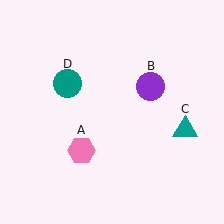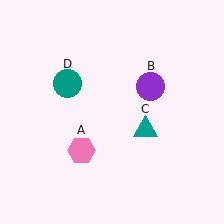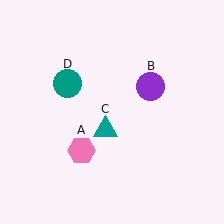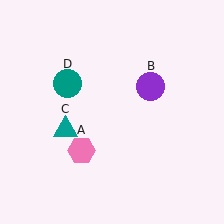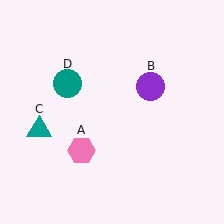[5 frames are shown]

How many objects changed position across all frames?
1 object changed position: teal triangle (object C).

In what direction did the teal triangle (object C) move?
The teal triangle (object C) moved left.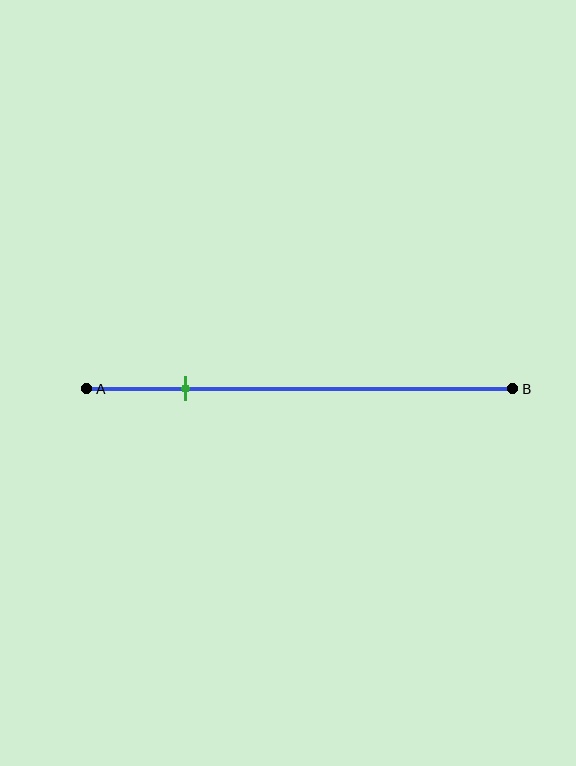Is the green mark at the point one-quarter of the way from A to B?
Yes, the mark is approximately at the one-quarter point.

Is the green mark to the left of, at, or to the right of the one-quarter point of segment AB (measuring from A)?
The green mark is approximately at the one-quarter point of segment AB.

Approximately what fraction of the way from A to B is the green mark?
The green mark is approximately 25% of the way from A to B.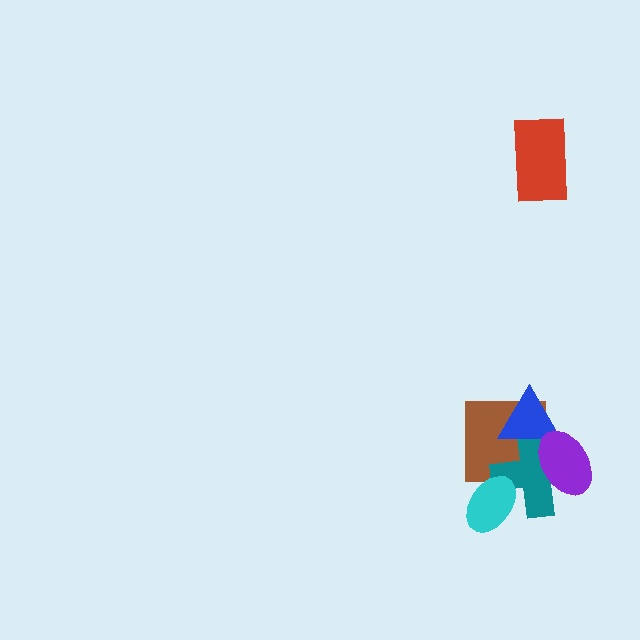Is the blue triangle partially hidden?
Yes, it is partially covered by another shape.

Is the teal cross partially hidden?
Yes, it is partially covered by another shape.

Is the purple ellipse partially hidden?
No, no other shape covers it.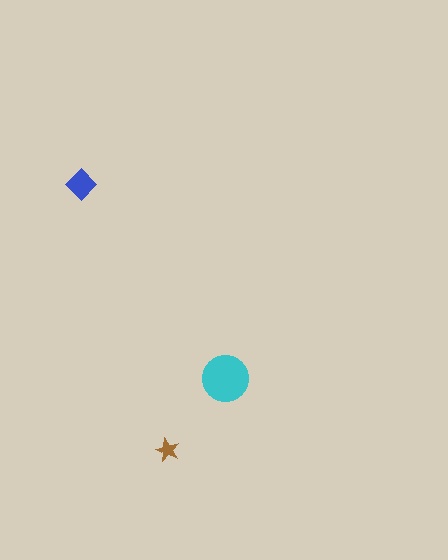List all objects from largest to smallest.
The cyan circle, the blue diamond, the brown star.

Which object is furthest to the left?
The blue diamond is leftmost.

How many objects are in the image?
There are 3 objects in the image.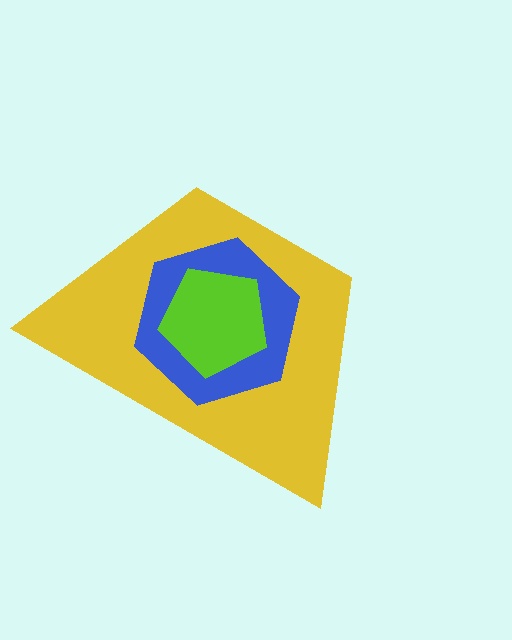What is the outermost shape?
The yellow trapezoid.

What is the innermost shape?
The lime pentagon.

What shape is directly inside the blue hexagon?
The lime pentagon.